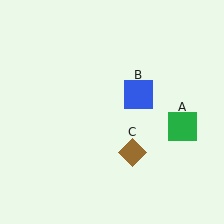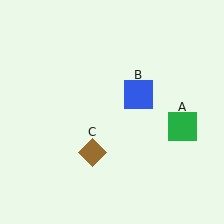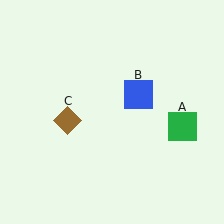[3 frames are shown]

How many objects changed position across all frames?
1 object changed position: brown diamond (object C).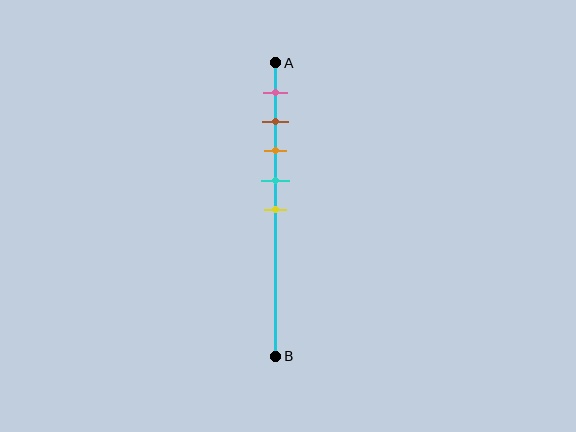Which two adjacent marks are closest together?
The brown and orange marks are the closest adjacent pair.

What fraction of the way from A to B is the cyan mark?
The cyan mark is approximately 40% (0.4) of the way from A to B.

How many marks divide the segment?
There are 5 marks dividing the segment.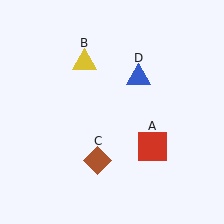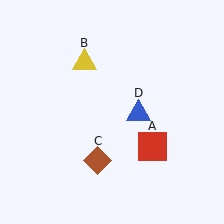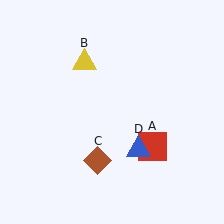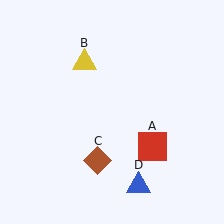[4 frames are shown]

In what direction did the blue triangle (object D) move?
The blue triangle (object D) moved down.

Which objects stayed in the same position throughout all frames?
Red square (object A) and yellow triangle (object B) and brown diamond (object C) remained stationary.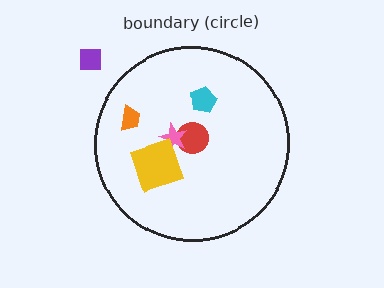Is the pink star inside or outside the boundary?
Inside.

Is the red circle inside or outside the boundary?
Inside.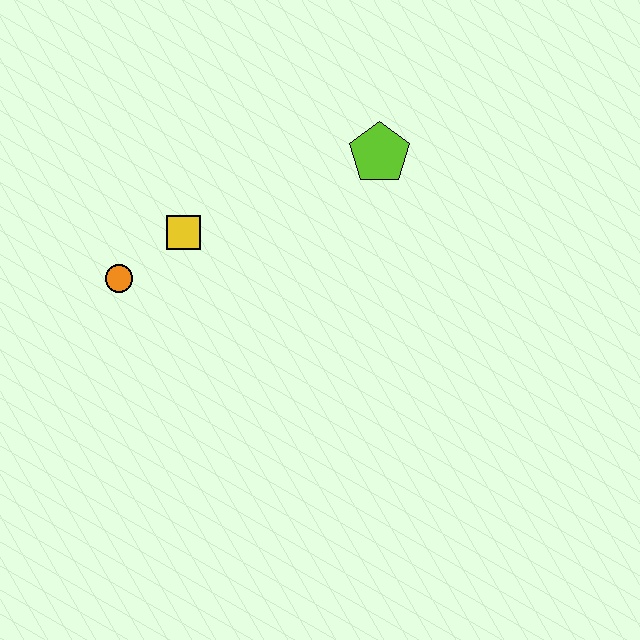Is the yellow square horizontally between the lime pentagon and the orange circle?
Yes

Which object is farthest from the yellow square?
The lime pentagon is farthest from the yellow square.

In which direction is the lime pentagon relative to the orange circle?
The lime pentagon is to the right of the orange circle.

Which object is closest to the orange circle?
The yellow square is closest to the orange circle.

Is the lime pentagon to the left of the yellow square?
No